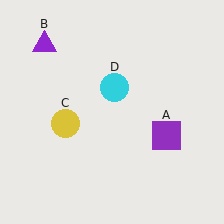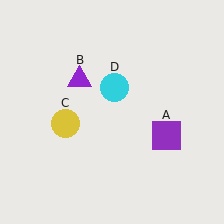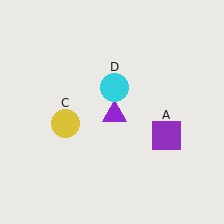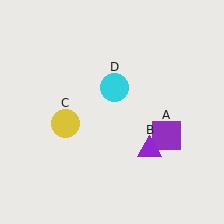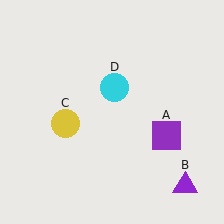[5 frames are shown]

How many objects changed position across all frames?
1 object changed position: purple triangle (object B).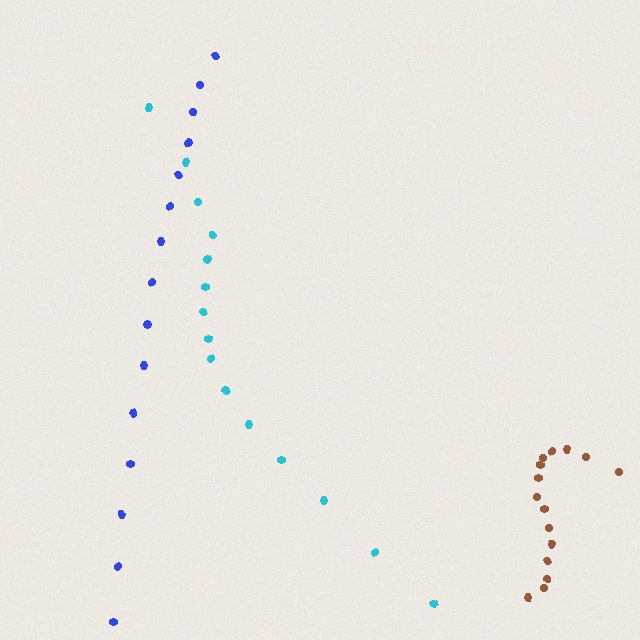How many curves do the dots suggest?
There are 3 distinct paths.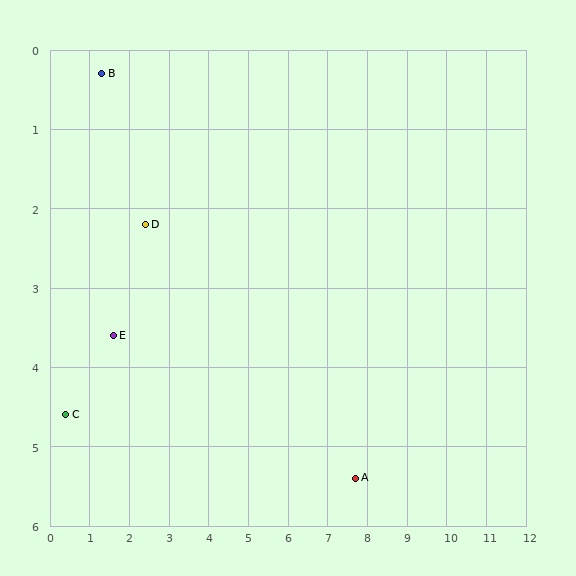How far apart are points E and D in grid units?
Points E and D are about 1.6 grid units apart.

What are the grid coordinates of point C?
Point C is at approximately (0.4, 4.6).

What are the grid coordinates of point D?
Point D is at approximately (2.4, 2.2).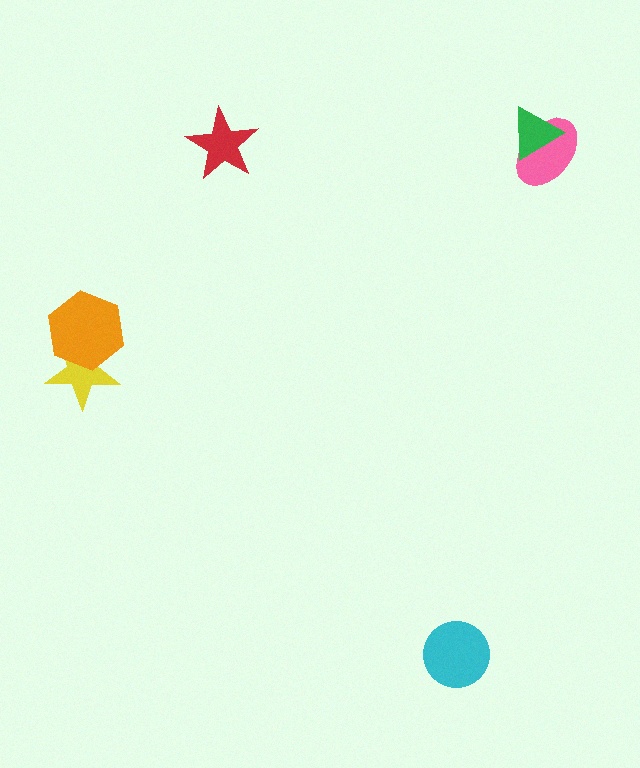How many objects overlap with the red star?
0 objects overlap with the red star.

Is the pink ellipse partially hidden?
Yes, it is partially covered by another shape.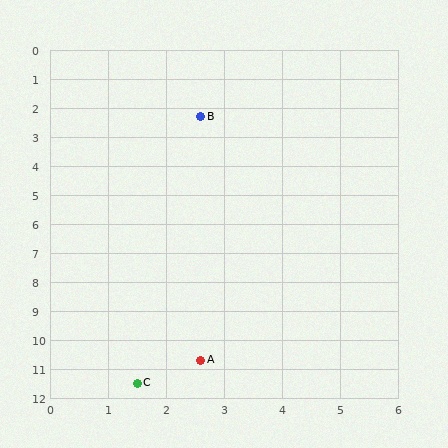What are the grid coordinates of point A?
Point A is at approximately (2.6, 10.7).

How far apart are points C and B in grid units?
Points C and B are about 9.3 grid units apart.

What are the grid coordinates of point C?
Point C is at approximately (1.5, 11.5).